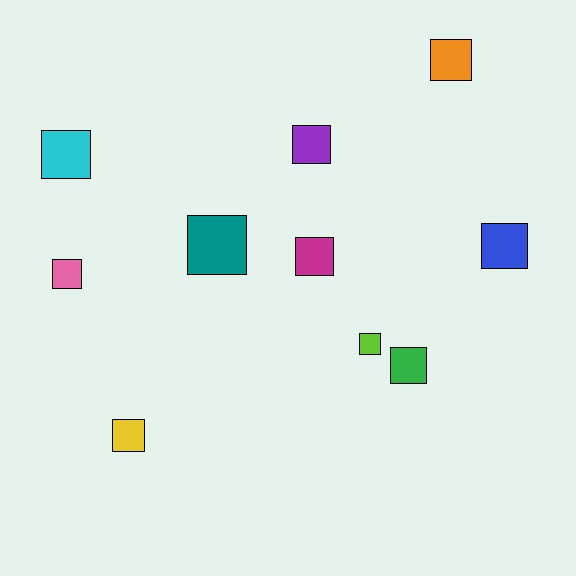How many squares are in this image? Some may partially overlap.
There are 10 squares.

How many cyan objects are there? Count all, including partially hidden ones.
There is 1 cyan object.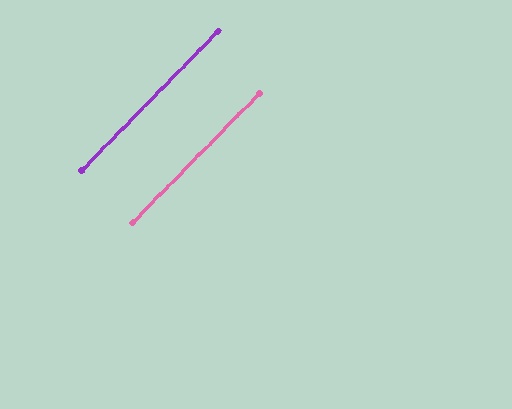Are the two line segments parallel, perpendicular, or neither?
Parallel — their directions differ by only 0.1°.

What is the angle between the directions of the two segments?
Approximately 0 degrees.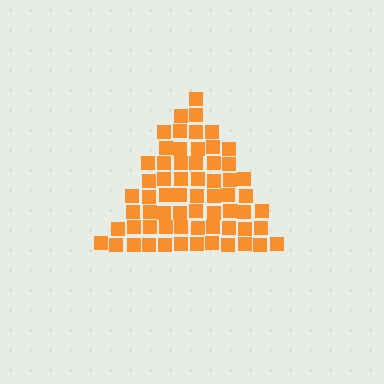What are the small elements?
The small elements are squares.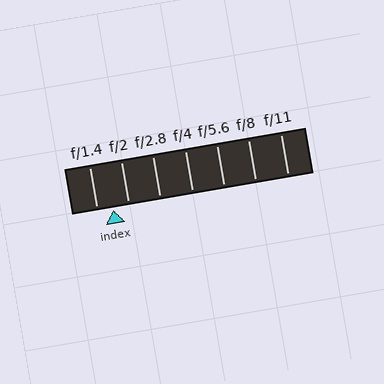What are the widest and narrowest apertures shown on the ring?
The widest aperture shown is f/1.4 and the narrowest is f/11.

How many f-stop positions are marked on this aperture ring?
There are 7 f-stop positions marked.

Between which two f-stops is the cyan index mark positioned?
The index mark is between f/1.4 and f/2.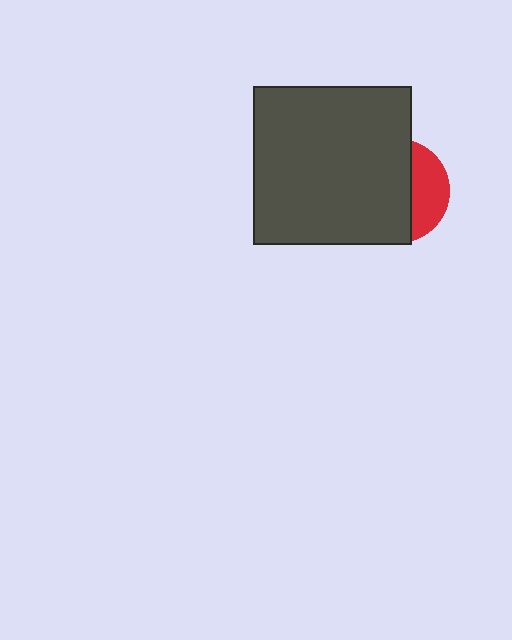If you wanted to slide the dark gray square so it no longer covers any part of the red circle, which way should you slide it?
Slide it left — that is the most direct way to separate the two shapes.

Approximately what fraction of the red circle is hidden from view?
Roughly 66% of the red circle is hidden behind the dark gray square.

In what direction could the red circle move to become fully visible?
The red circle could move right. That would shift it out from behind the dark gray square entirely.